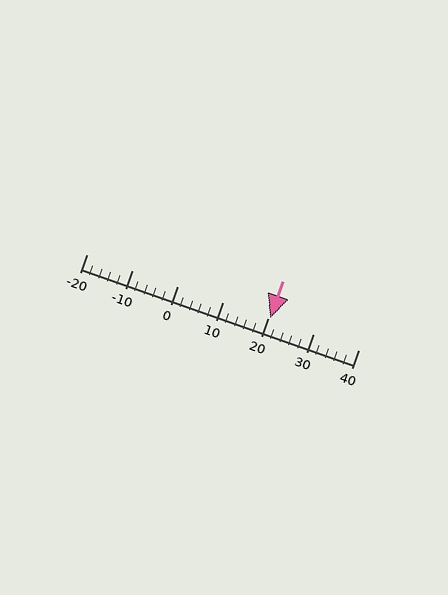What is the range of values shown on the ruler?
The ruler shows values from -20 to 40.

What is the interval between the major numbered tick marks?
The major tick marks are spaced 10 units apart.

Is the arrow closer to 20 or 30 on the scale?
The arrow is closer to 20.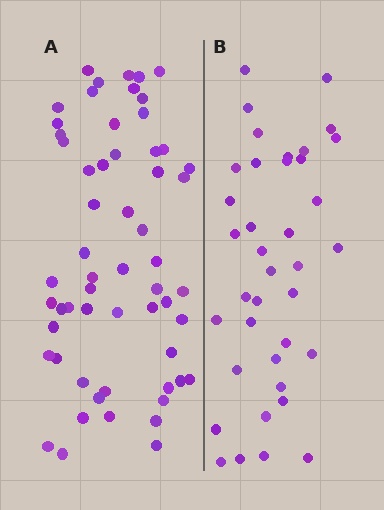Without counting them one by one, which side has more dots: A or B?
Region A (the left region) has more dots.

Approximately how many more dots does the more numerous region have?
Region A has approximately 20 more dots than region B.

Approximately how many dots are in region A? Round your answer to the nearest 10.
About 60 dots. (The exact count is 58, which rounds to 60.)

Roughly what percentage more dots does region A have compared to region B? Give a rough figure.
About 55% more.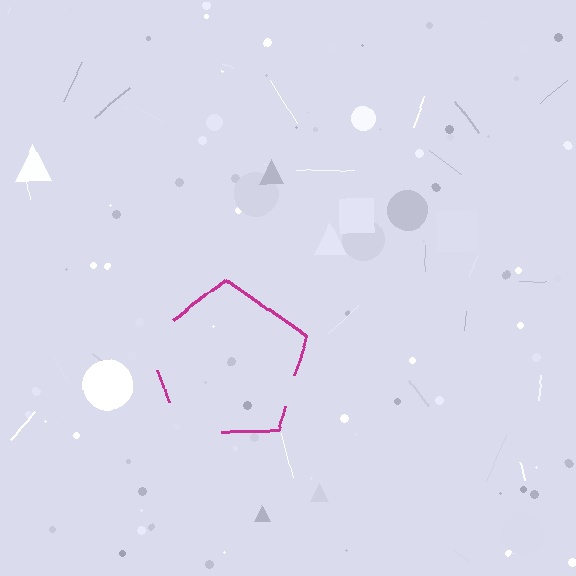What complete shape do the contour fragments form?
The contour fragments form a pentagon.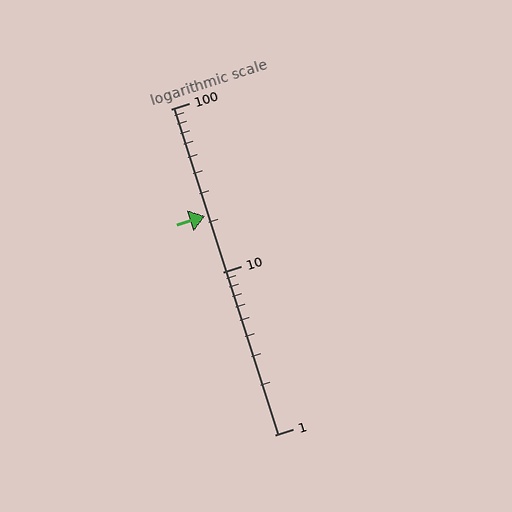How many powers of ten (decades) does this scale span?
The scale spans 2 decades, from 1 to 100.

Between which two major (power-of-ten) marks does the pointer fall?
The pointer is between 10 and 100.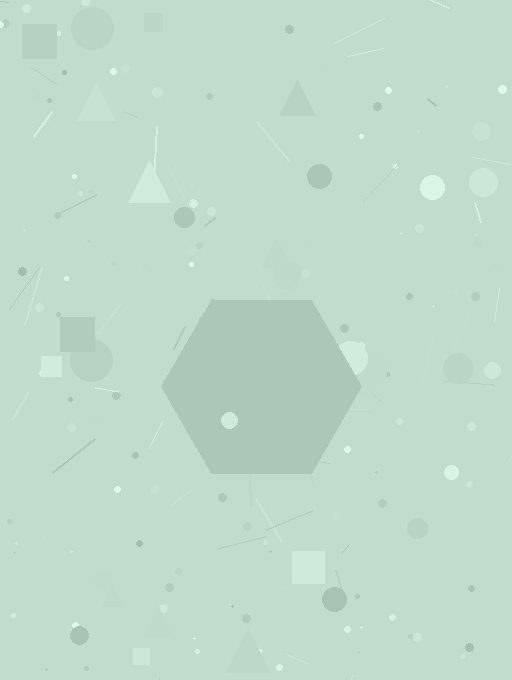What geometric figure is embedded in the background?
A hexagon is embedded in the background.